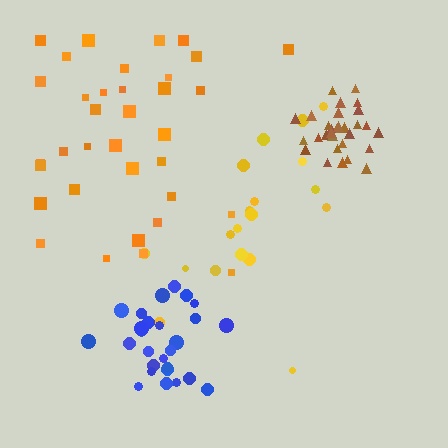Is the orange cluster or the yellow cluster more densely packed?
Orange.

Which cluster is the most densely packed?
Brown.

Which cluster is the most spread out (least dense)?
Yellow.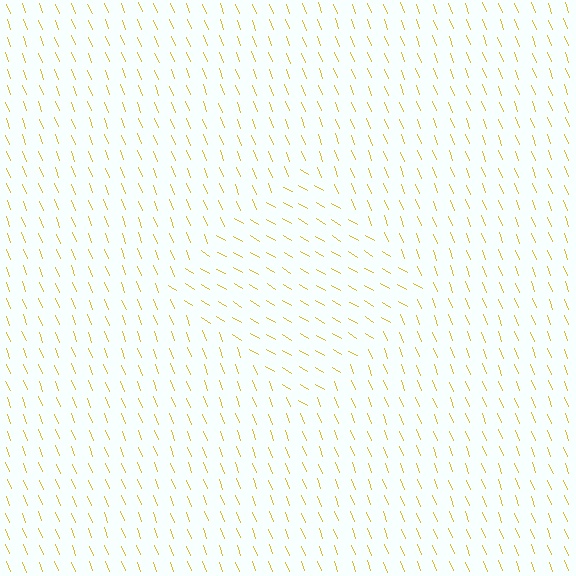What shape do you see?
I see a diamond.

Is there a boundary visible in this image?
Yes, there is a texture boundary formed by a change in line orientation.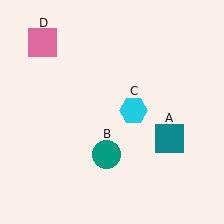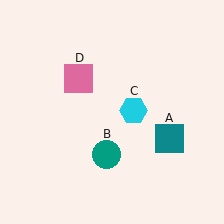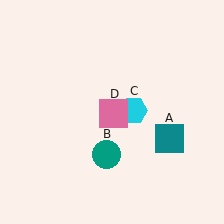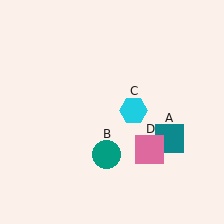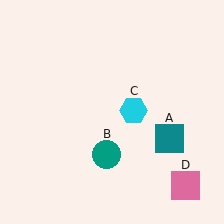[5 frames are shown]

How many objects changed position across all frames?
1 object changed position: pink square (object D).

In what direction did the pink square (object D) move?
The pink square (object D) moved down and to the right.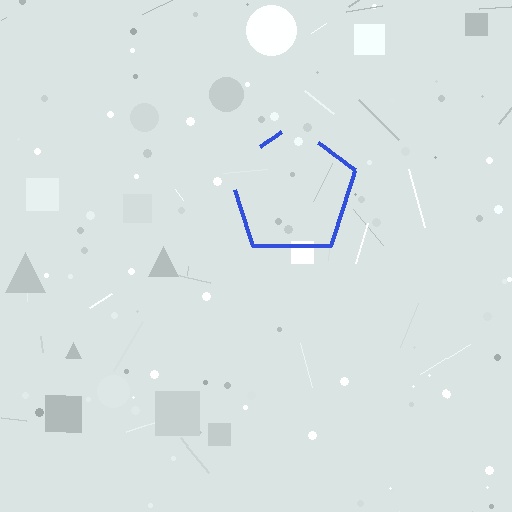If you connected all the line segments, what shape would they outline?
They would outline a pentagon.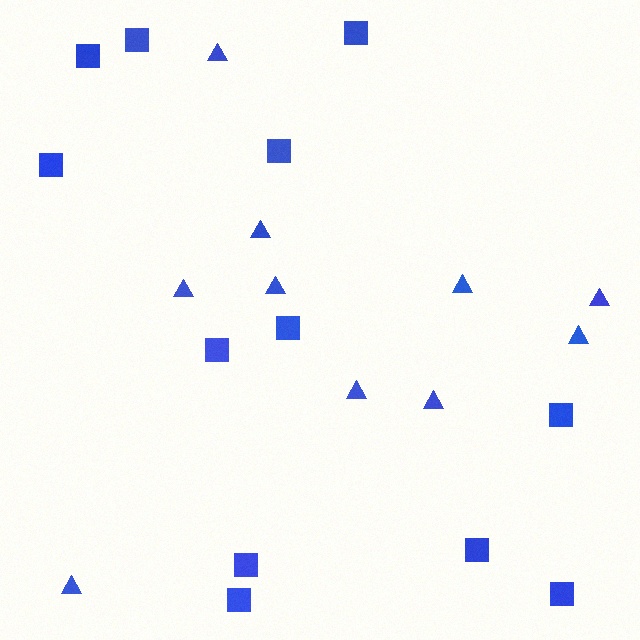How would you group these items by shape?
There are 2 groups: one group of squares (12) and one group of triangles (10).